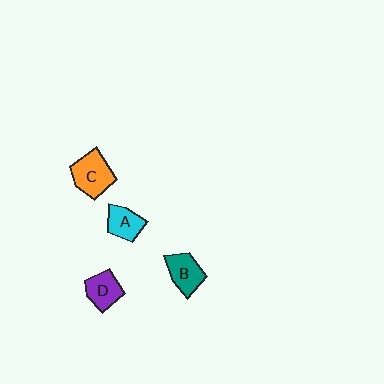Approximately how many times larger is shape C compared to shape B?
Approximately 1.2 times.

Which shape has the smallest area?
Shape A (cyan).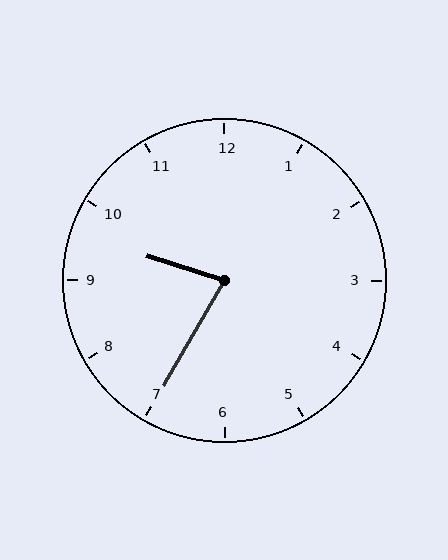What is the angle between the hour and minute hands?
Approximately 78 degrees.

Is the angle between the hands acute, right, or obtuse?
It is acute.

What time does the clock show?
9:35.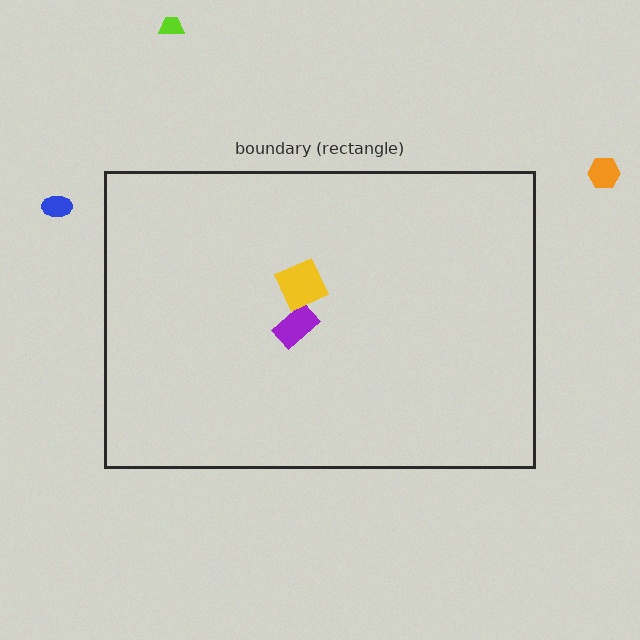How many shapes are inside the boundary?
2 inside, 3 outside.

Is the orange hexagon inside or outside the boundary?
Outside.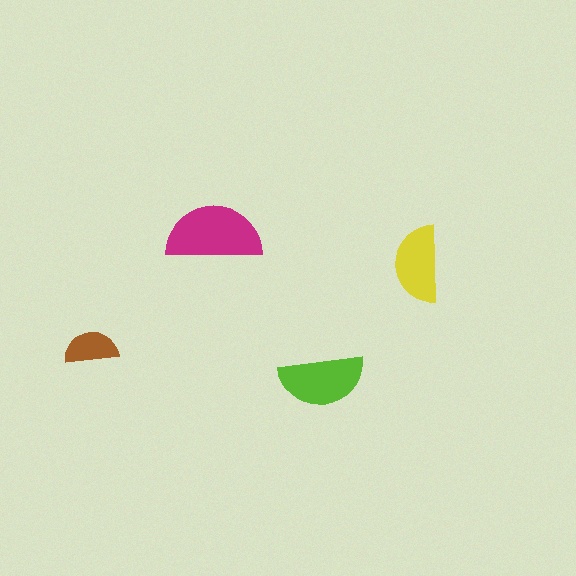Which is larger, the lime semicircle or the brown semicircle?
The lime one.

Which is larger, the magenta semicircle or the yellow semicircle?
The magenta one.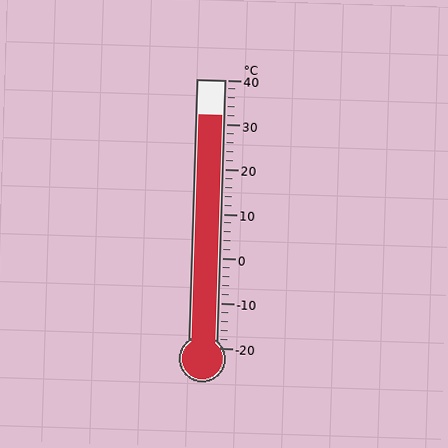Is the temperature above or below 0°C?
The temperature is above 0°C.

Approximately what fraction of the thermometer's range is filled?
The thermometer is filled to approximately 85% of its range.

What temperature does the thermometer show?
The thermometer shows approximately 32°C.